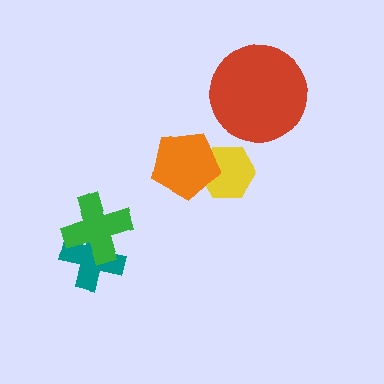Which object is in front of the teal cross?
The green cross is in front of the teal cross.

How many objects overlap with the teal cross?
1 object overlaps with the teal cross.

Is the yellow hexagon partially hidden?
Yes, it is partially covered by another shape.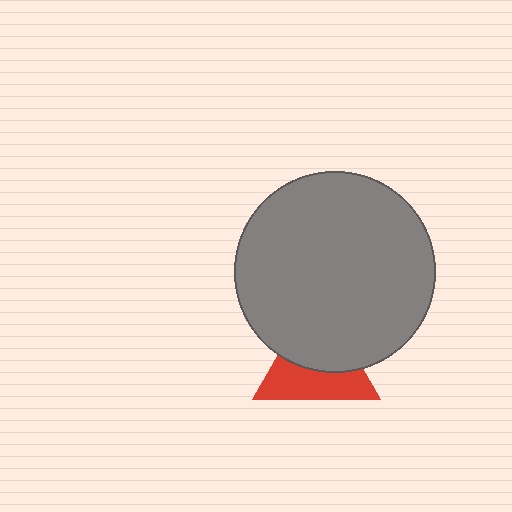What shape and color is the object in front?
The object in front is a gray circle.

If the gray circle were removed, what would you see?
You would see the complete red triangle.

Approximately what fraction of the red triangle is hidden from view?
Roughly 52% of the red triangle is hidden behind the gray circle.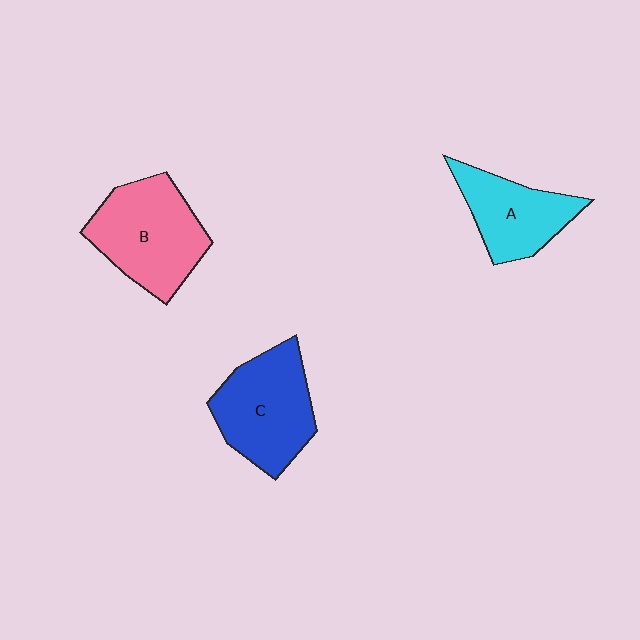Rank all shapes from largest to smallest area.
From largest to smallest: B (pink), C (blue), A (cyan).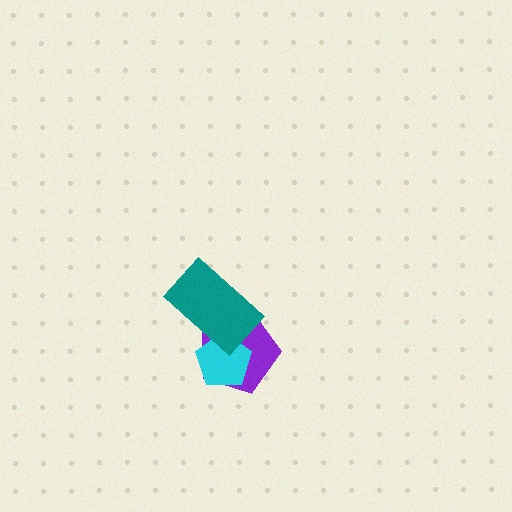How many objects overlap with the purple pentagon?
2 objects overlap with the purple pentagon.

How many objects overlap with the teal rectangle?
2 objects overlap with the teal rectangle.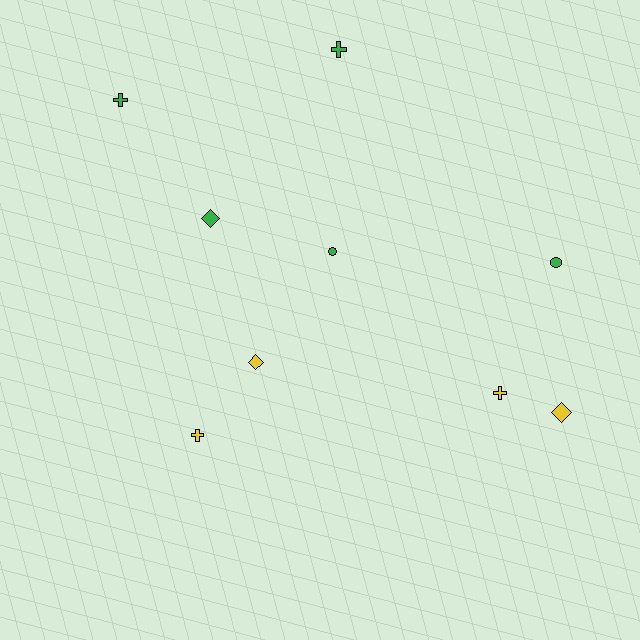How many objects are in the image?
There are 9 objects.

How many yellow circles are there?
There are no yellow circles.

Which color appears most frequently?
Green, with 5 objects.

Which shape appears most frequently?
Cross, with 4 objects.